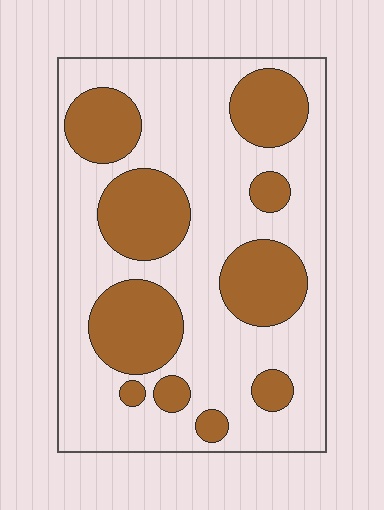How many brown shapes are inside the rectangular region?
10.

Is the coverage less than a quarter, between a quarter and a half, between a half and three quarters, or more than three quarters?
Between a quarter and a half.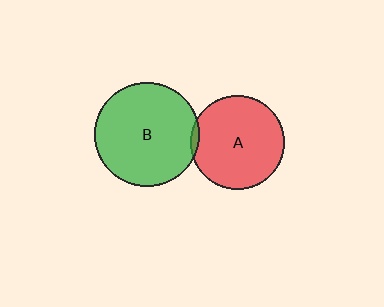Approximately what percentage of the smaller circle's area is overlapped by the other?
Approximately 5%.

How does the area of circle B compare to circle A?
Approximately 1.2 times.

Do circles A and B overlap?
Yes.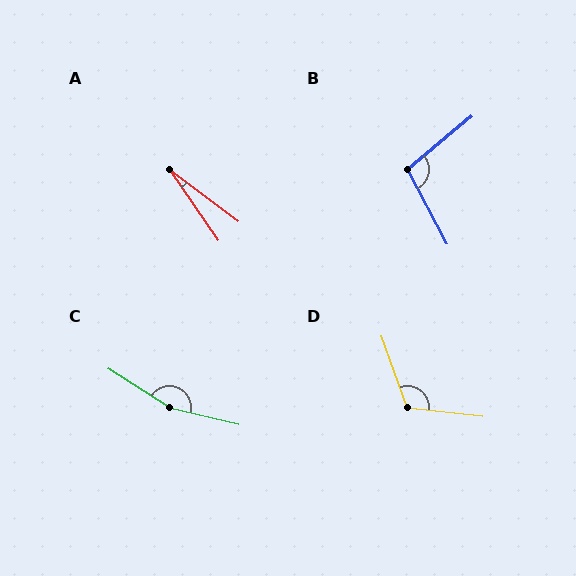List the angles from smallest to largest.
A (19°), B (102°), D (116°), C (161°).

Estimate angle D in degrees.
Approximately 116 degrees.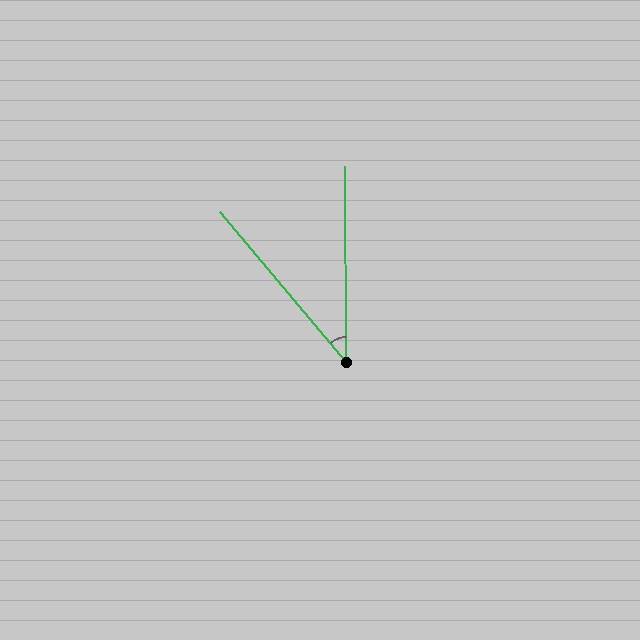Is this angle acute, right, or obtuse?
It is acute.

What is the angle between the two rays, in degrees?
Approximately 40 degrees.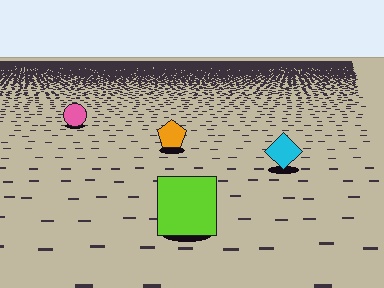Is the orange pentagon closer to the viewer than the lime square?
No. The lime square is closer — you can tell from the texture gradient: the ground texture is coarser near it.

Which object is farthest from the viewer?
The pink circle is farthest from the viewer. It appears smaller and the ground texture around it is denser.